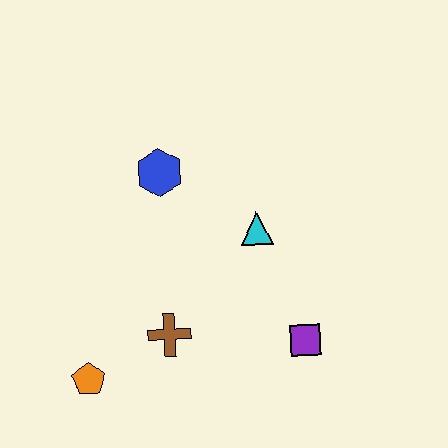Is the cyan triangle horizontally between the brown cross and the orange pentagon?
No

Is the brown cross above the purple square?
Yes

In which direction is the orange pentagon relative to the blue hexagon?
The orange pentagon is below the blue hexagon.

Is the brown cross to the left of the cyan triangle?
Yes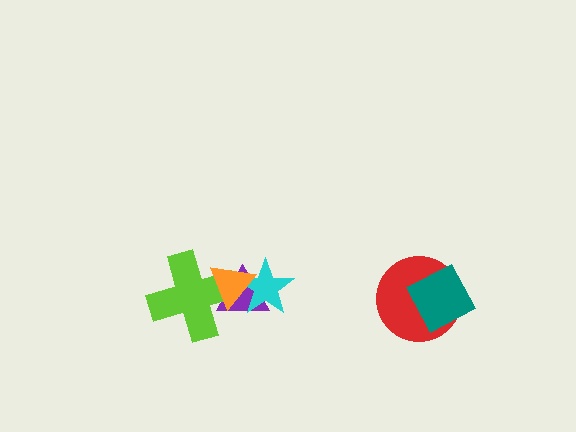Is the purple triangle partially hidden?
Yes, it is partially covered by another shape.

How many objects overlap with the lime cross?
2 objects overlap with the lime cross.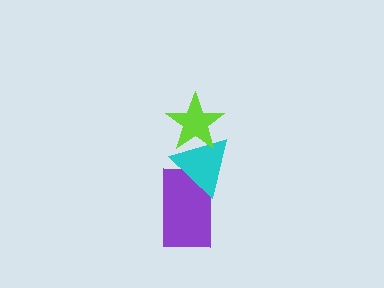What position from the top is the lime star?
The lime star is 1st from the top.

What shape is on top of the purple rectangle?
The cyan triangle is on top of the purple rectangle.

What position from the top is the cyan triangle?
The cyan triangle is 2nd from the top.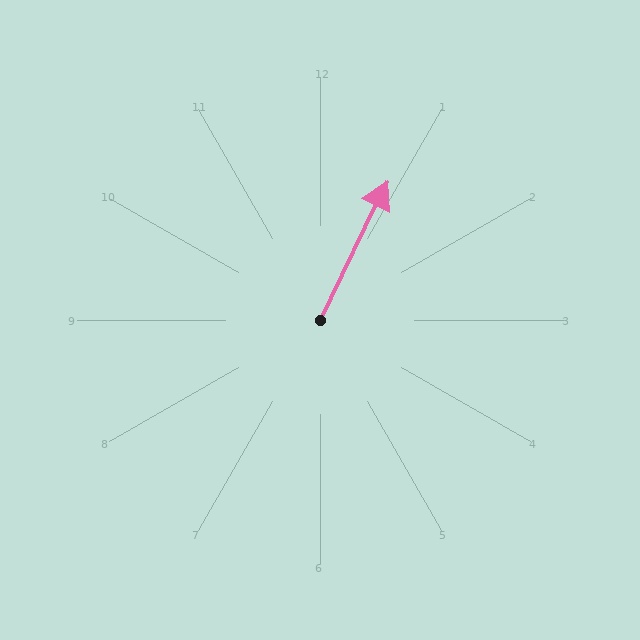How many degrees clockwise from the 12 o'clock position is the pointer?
Approximately 26 degrees.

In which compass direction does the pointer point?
Northeast.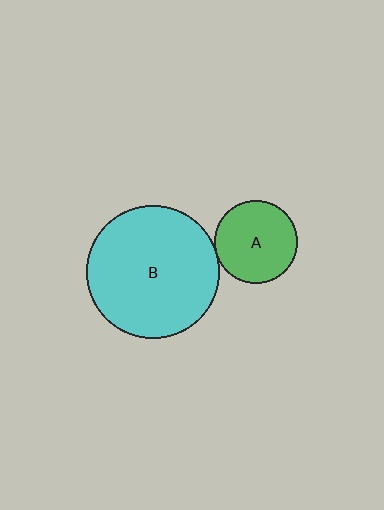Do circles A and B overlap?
Yes.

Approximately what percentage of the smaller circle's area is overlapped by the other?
Approximately 5%.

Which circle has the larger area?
Circle B (cyan).